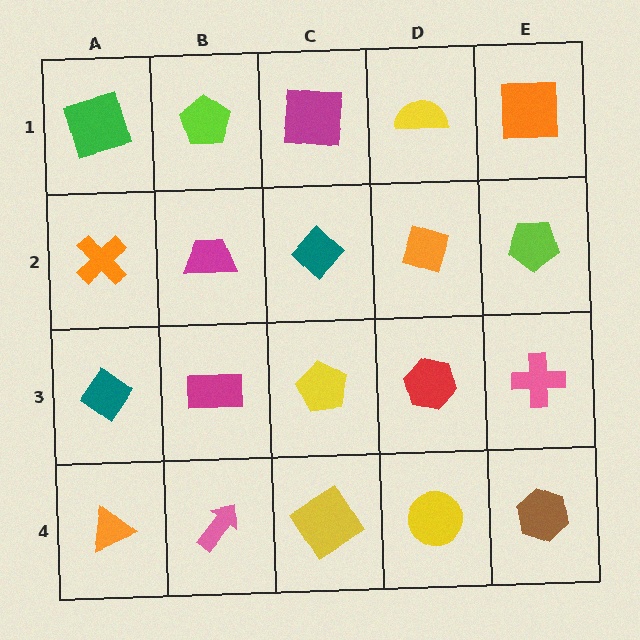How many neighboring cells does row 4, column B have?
3.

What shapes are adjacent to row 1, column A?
An orange cross (row 2, column A), a lime pentagon (row 1, column B).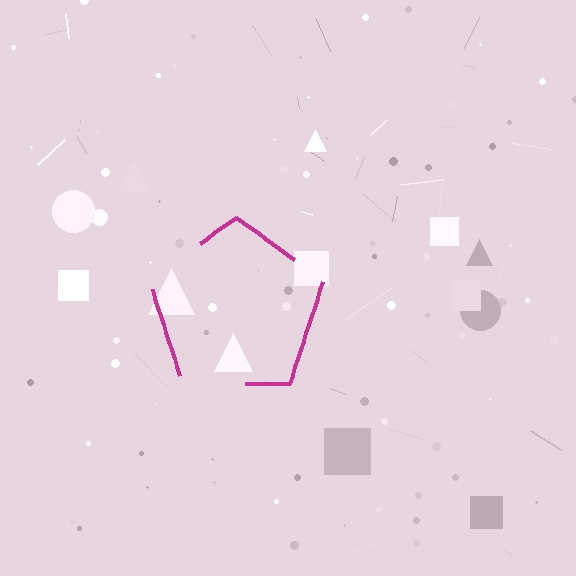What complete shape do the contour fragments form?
The contour fragments form a pentagon.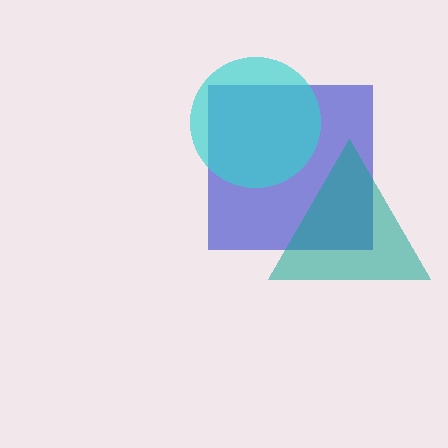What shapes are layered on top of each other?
The layered shapes are: a blue square, a cyan circle, a teal triangle.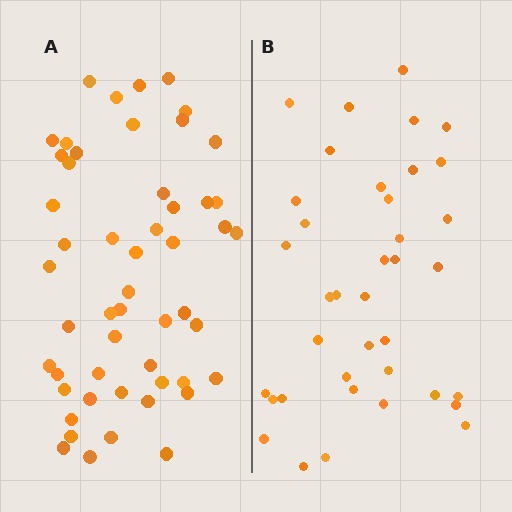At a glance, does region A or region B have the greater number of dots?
Region A (the left region) has more dots.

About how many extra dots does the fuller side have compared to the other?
Region A has approximately 15 more dots than region B.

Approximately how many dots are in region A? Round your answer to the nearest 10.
About 50 dots. (The exact count is 52, which rounds to 50.)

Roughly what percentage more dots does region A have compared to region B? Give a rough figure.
About 35% more.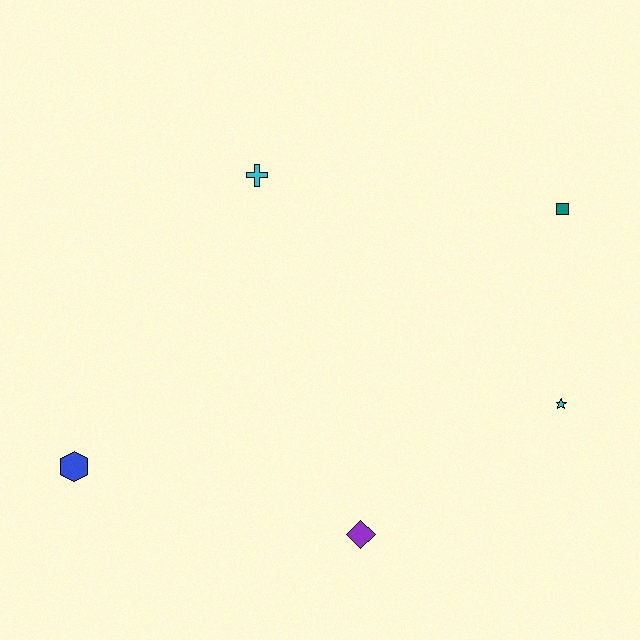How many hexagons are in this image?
There is 1 hexagon.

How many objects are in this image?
There are 5 objects.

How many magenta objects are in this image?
There are no magenta objects.